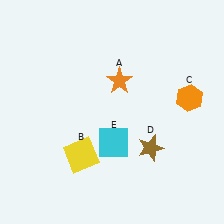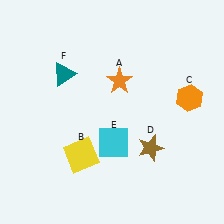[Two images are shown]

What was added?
A teal triangle (F) was added in Image 2.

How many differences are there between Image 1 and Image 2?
There is 1 difference between the two images.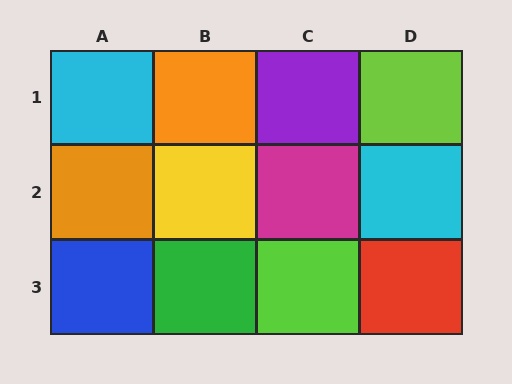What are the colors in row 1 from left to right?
Cyan, orange, purple, lime.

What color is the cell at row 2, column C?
Magenta.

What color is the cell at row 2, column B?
Yellow.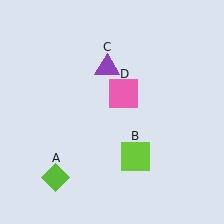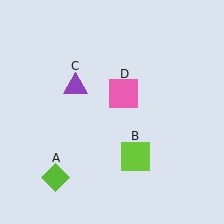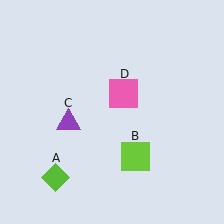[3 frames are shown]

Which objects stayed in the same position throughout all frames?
Lime diamond (object A) and lime square (object B) and pink square (object D) remained stationary.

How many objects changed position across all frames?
1 object changed position: purple triangle (object C).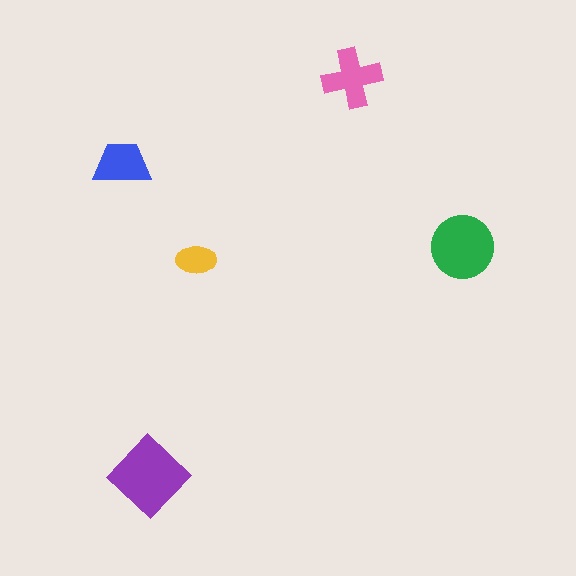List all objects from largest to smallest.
The purple diamond, the green circle, the pink cross, the blue trapezoid, the yellow ellipse.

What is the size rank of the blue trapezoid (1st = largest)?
4th.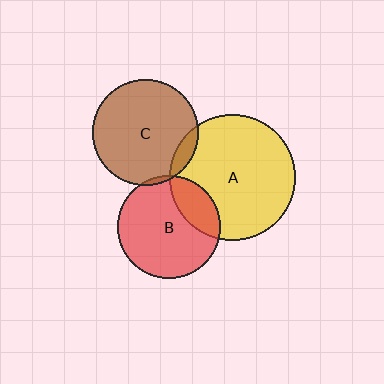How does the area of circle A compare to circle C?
Approximately 1.4 times.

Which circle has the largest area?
Circle A (yellow).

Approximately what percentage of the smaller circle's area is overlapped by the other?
Approximately 20%.